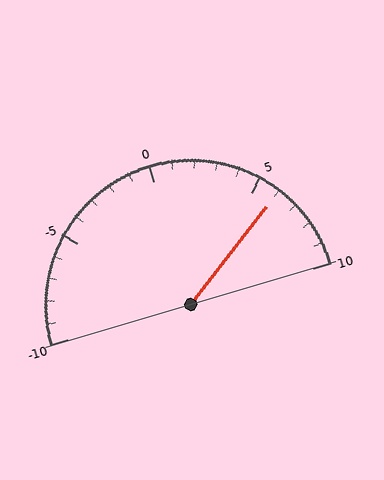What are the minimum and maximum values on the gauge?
The gauge ranges from -10 to 10.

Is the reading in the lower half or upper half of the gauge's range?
The reading is in the upper half of the range (-10 to 10).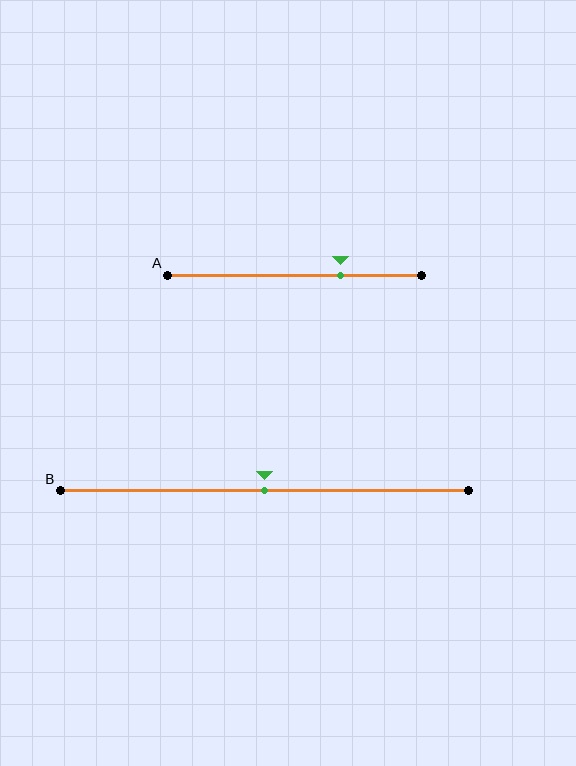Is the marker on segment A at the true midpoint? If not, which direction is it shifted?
No, the marker on segment A is shifted to the right by about 18% of the segment length.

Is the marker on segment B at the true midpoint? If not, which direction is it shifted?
Yes, the marker on segment B is at the true midpoint.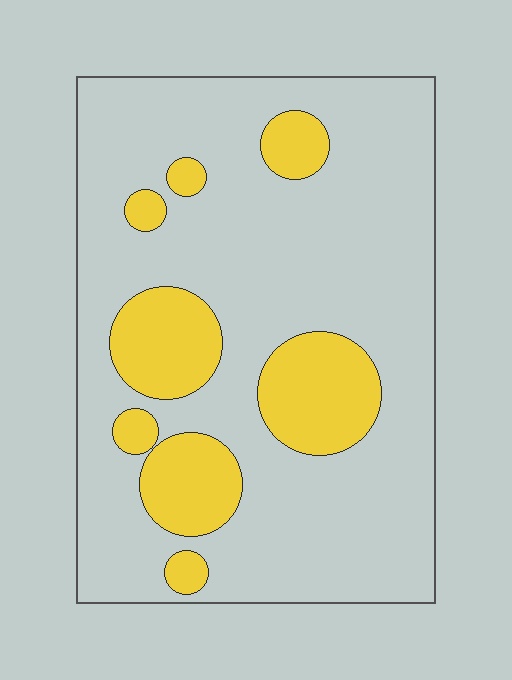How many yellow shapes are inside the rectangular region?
8.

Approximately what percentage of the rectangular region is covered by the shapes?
Approximately 20%.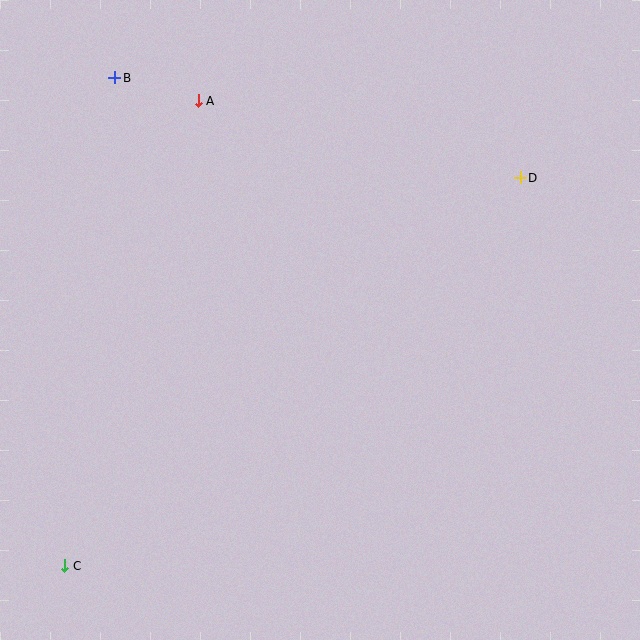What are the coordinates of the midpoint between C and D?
The midpoint between C and D is at (293, 372).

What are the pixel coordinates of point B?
Point B is at (115, 78).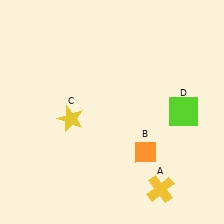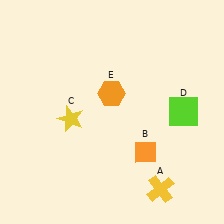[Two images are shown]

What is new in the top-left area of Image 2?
An orange hexagon (E) was added in the top-left area of Image 2.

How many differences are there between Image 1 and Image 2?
There is 1 difference between the two images.